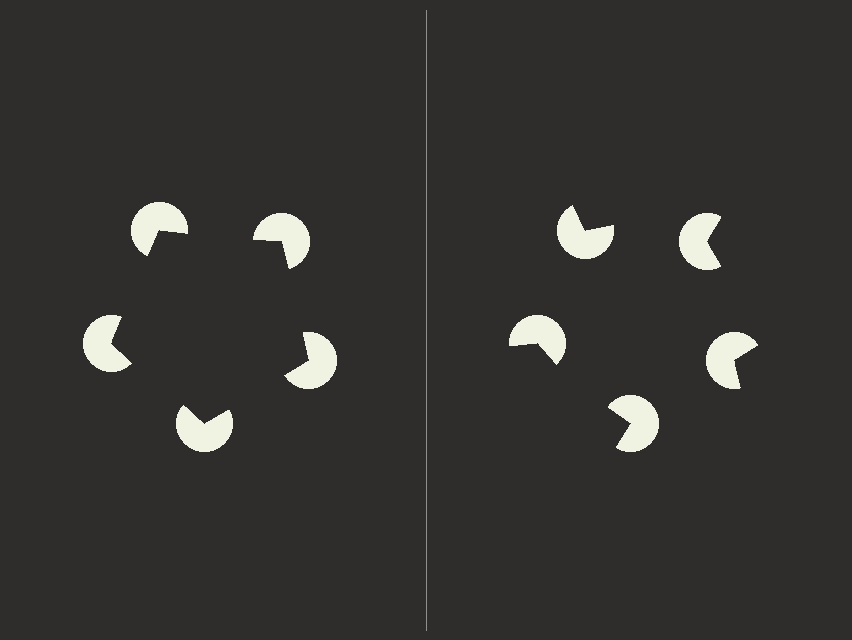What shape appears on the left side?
An illusory pentagon.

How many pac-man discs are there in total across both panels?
10 — 5 on each side.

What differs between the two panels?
The pac-man discs are positioned identically on both sides; only the wedge orientations differ. On the left they align to a pentagon; on the right they are misaligned.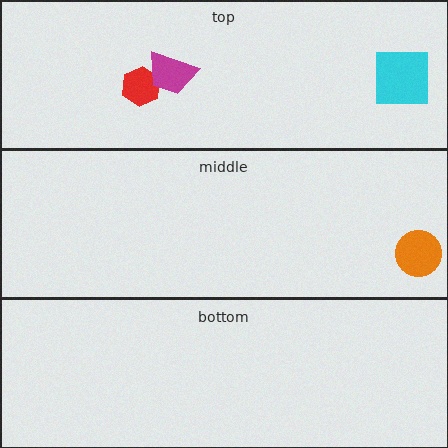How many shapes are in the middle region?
1.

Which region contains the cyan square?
The top region.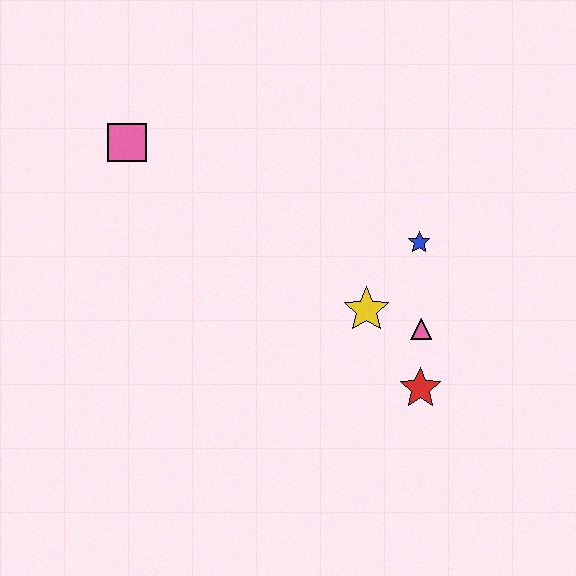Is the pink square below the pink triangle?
No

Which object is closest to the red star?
The pink triangle is closest to the red star.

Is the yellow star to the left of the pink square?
No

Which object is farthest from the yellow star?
The pink square is farthest from the yellow star.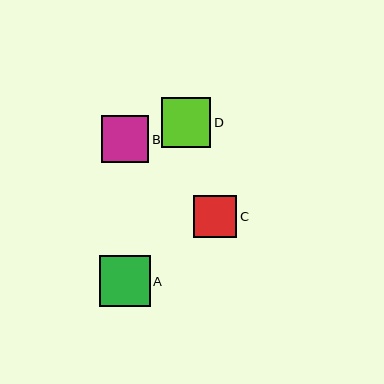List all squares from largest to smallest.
From largest to smallest: A, D, B, C.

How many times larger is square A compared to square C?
Square A is approximately 1.2 times the size of square C.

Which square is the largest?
Square A is the largest with a size of approximately 51 pixels.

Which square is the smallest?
Square C is the smallest with a size of approximately 43 pixels.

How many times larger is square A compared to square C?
Square A is approximately 1.2 times the size of square C.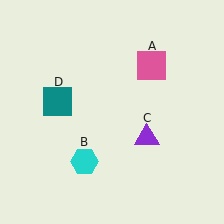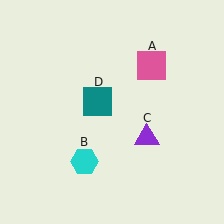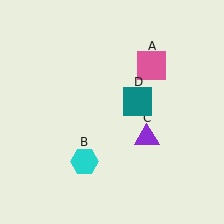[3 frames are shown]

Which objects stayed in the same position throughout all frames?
Pink square (object A) and cyan hexagon (object B) and purple triangle (object C) remained stationary.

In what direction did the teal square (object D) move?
The teal square (object D) moved right.